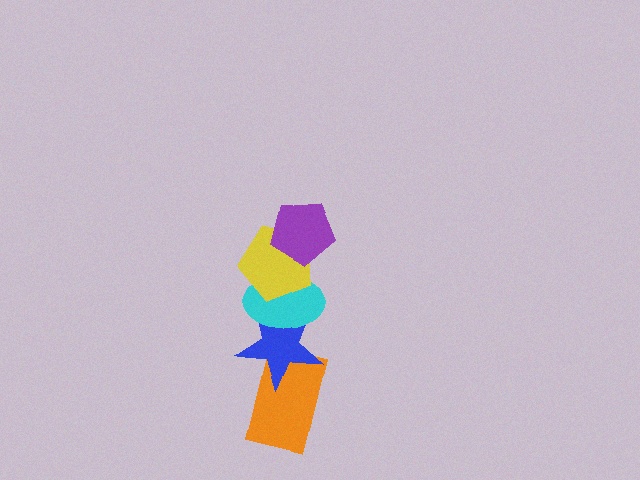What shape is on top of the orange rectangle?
The blue star is on top of the orange rectangle.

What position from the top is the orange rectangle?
The orange rectangle is 5th from the top.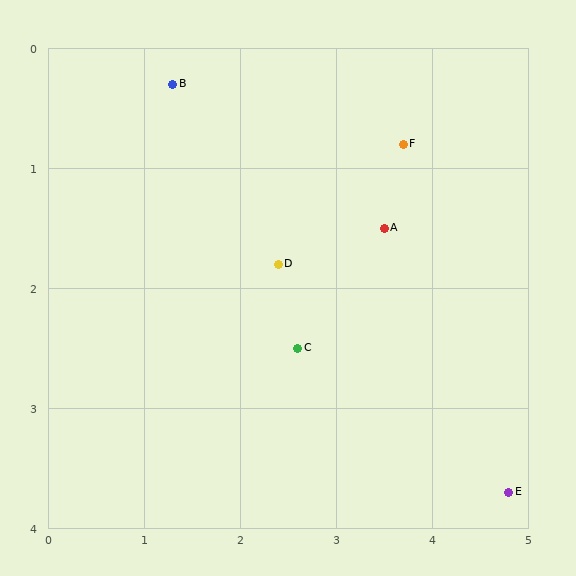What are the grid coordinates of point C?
Point C is at approximately (2.6, 2.5).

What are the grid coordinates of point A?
Point A is at approximately (3.5, 1.5).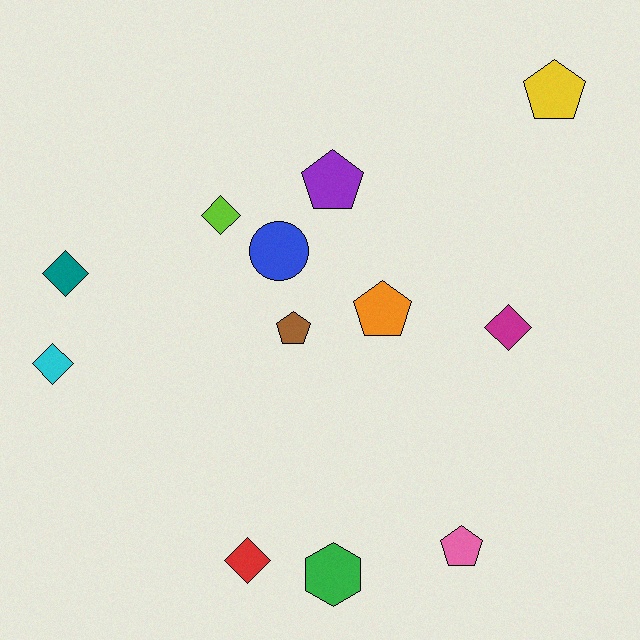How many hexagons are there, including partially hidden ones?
There is 1 hexagon.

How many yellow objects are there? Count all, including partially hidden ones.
There is 1 yellow object.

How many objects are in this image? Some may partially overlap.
There are 12 objects.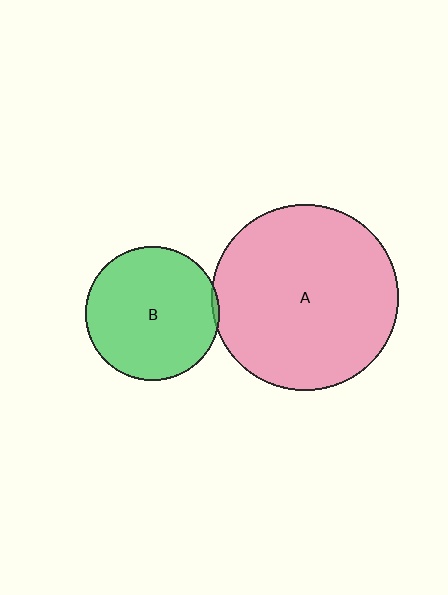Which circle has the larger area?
Circle A (pink).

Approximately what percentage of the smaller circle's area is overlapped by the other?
Approximately 5%.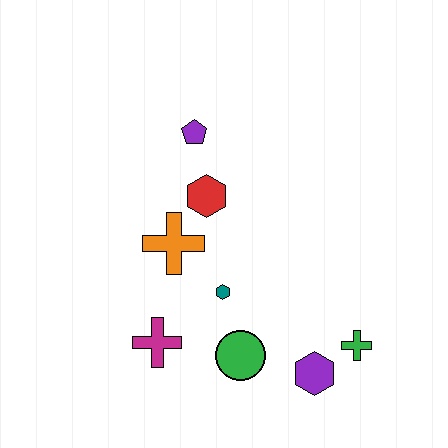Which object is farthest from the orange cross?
The green cross is farthest from the orange cross.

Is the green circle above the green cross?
No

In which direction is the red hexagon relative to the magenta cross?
The red hexagon is above the magenta cross.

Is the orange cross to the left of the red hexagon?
Yes